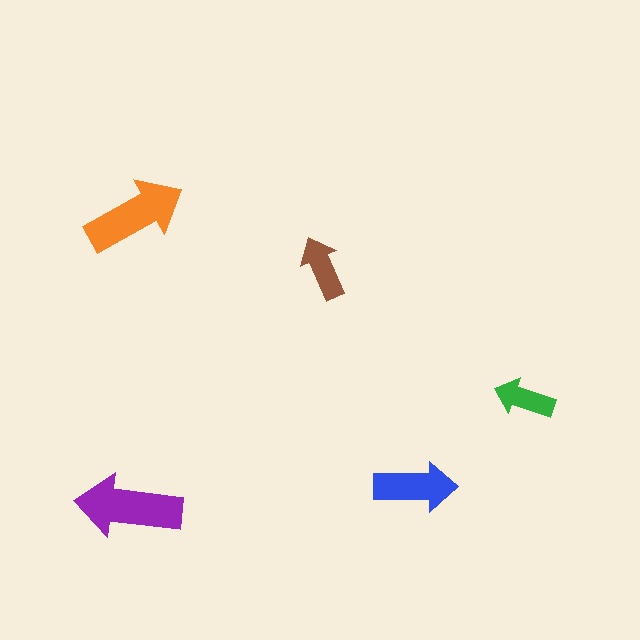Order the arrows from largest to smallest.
the purple one, the orange one, the blue one, the brown one, the green one.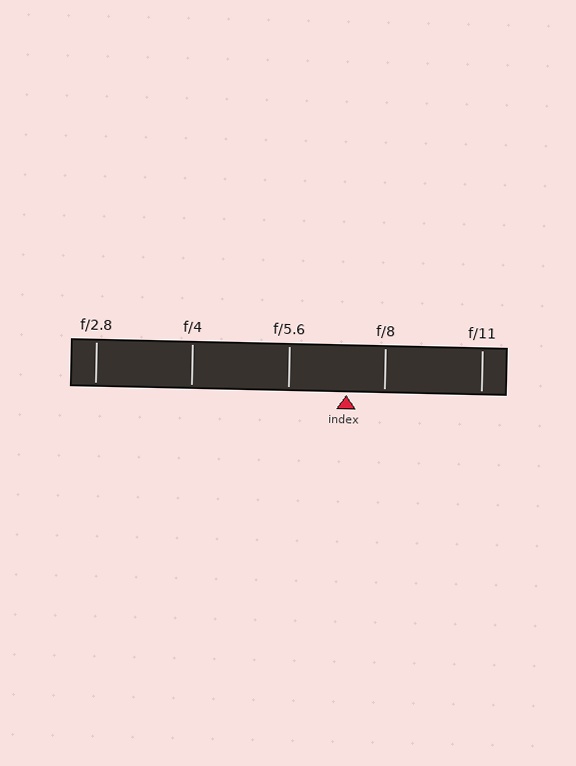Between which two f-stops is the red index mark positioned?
The index mark is between f/5.6 and f/8.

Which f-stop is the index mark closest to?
The index mark is closest to f/8.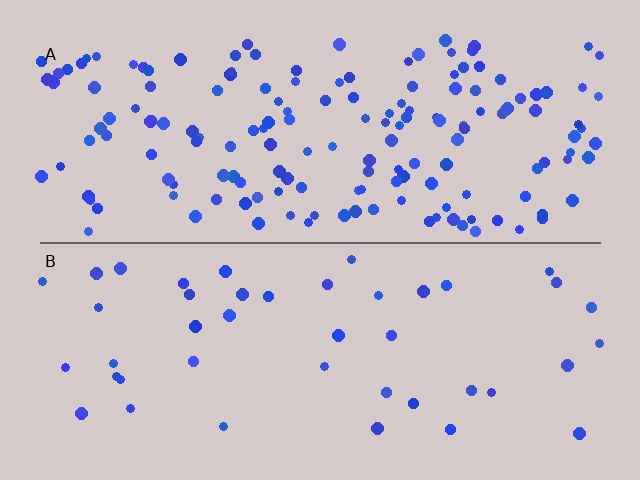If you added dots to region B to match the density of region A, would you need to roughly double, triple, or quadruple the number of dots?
Approximately quadruple.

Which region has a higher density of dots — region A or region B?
A (the top).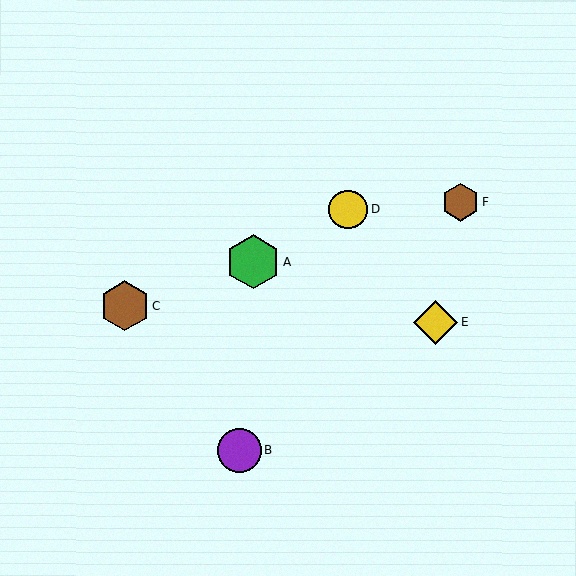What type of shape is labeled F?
Shape F is a brown hexagon.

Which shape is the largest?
The green hexagon (labeled A) is the largest.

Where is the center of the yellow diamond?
The center of the yellow diamond is at (435, 323).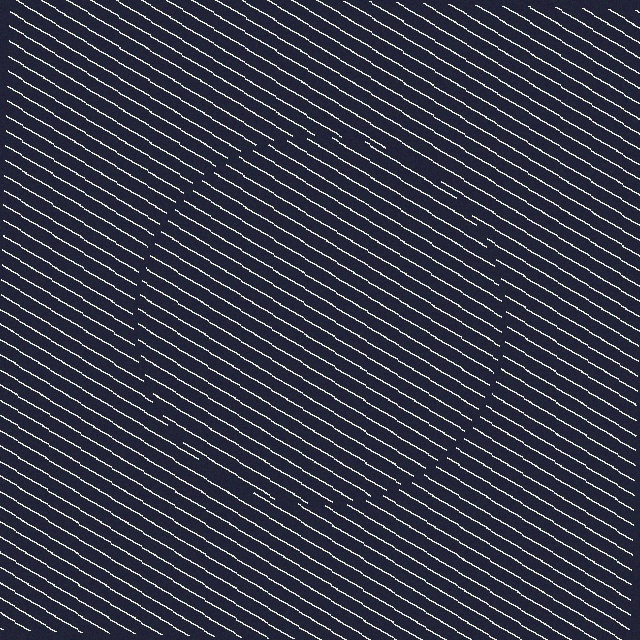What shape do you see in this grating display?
An illusory circle. The interior of the shape contains the same grating, shifted by half a period — the contour is defined by the phase discontinuity where line-ends from the inner and outer gratings abut.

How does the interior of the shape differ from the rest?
The interior of the shape contains the same grating, shifted by half a period — the contour is defined by the phase discontinuity where line-ends from the inner and outer gratings abut.